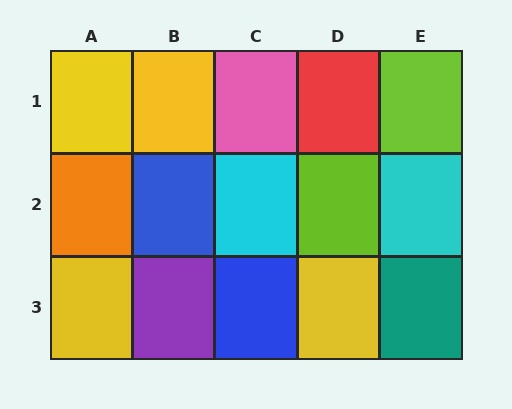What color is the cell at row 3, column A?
Yellow.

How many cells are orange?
1 cell is orange.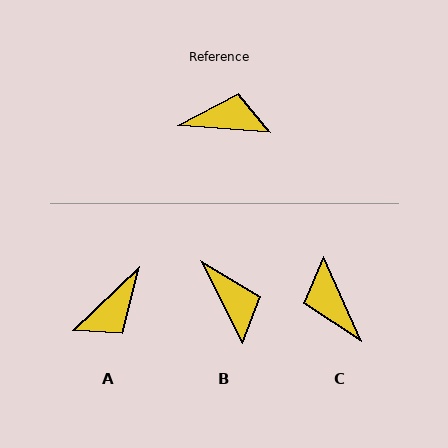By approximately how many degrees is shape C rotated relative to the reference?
Approximately 119 degrees counter-clockwise.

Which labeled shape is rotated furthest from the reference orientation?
A, about 132 degrees away.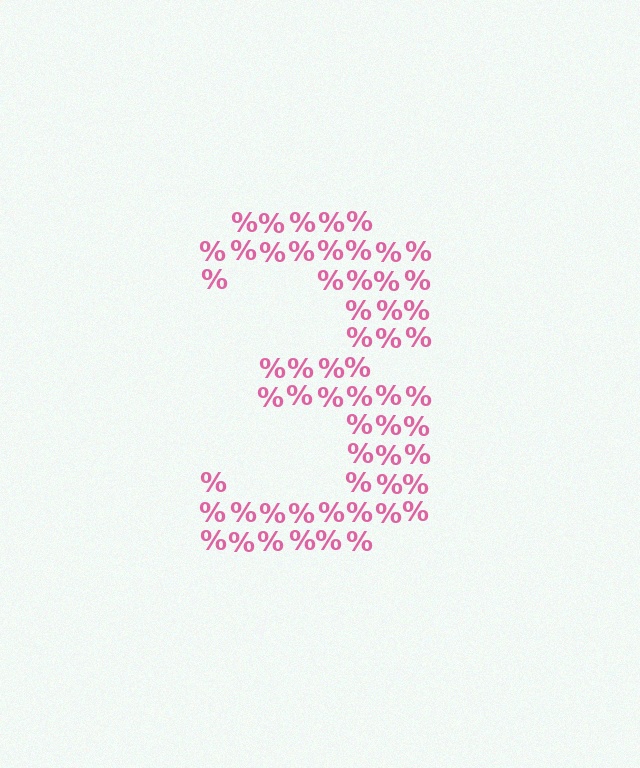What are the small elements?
The small elements are percent signs.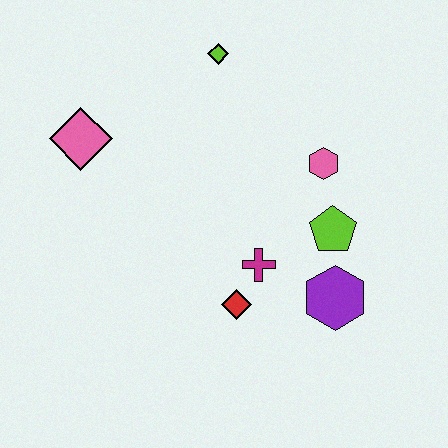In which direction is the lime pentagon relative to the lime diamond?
The lime pentagon is below the lime diamond.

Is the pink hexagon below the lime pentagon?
No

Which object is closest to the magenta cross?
The red diamond is closest to the magenta cross.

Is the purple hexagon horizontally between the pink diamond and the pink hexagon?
No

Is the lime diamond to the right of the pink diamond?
Yes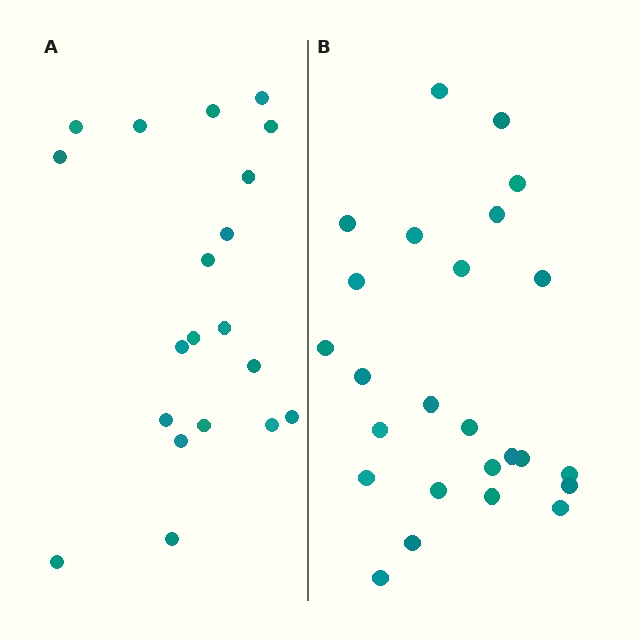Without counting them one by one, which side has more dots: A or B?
Region B (the right region) has more dots.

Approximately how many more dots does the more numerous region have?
Region B has about 5 more dots than region A.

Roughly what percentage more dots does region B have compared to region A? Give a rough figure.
About 25% more.